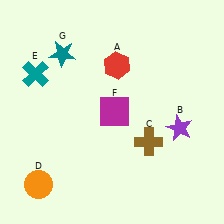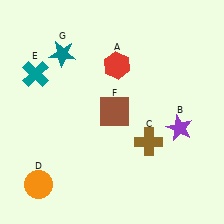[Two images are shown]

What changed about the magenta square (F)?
In Image 1, F is magenta. In Image 2, it changed to brown.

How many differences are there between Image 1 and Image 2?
There is 1 difference between the two images.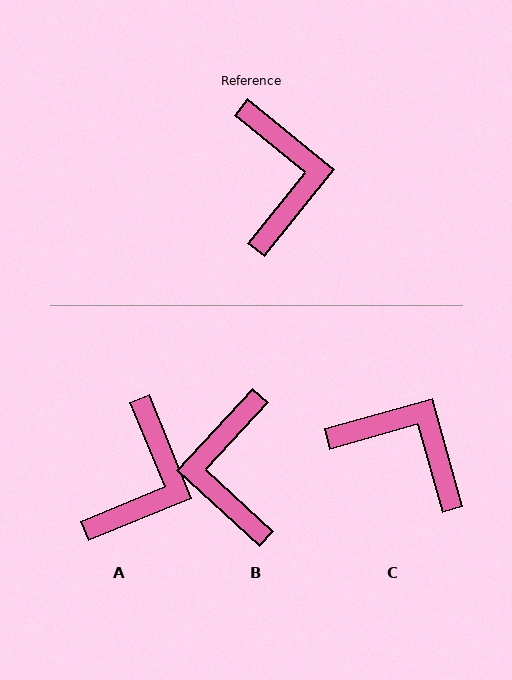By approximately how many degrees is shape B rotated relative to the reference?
Approximately 176 degrees counter-clockwise.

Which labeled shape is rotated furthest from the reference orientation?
B, about 176 degrees away.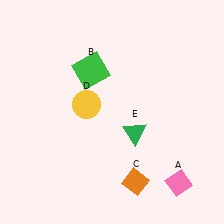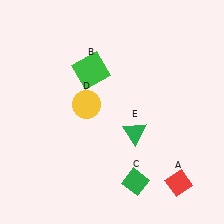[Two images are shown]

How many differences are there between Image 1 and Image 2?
There are 2 differences between the two images.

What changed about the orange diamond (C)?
In Image 1, C is orange. In Image 2, it changed to green.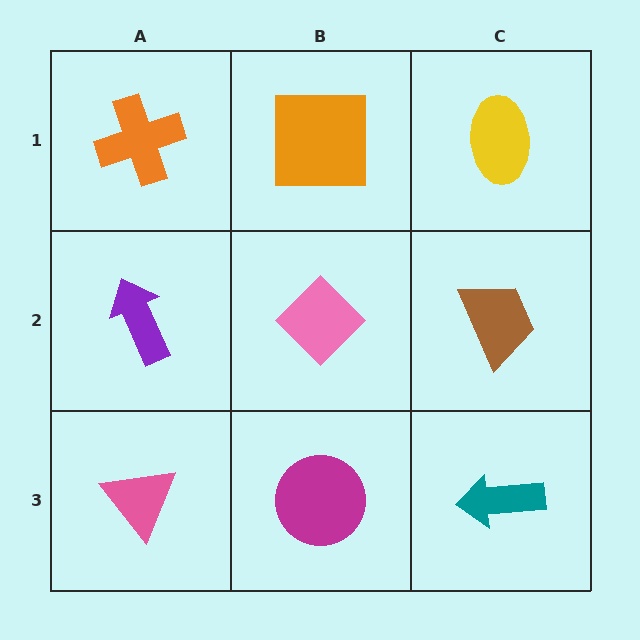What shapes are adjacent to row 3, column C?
A brown trapezoid (row 2, column C), a magenta circle (row 3, column B).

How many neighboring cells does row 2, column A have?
3.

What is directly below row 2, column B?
A magenta circle.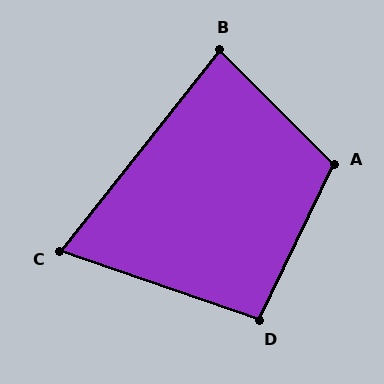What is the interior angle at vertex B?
Approximately 83 degrees (acute).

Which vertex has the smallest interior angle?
C, at approximately 71 degrees.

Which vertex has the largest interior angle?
A, at approximately 109 degrees.